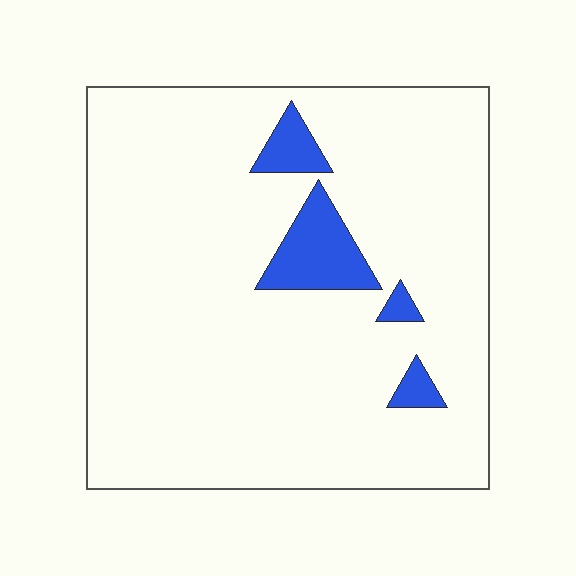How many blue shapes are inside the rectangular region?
4.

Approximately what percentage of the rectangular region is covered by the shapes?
Approximately 10%.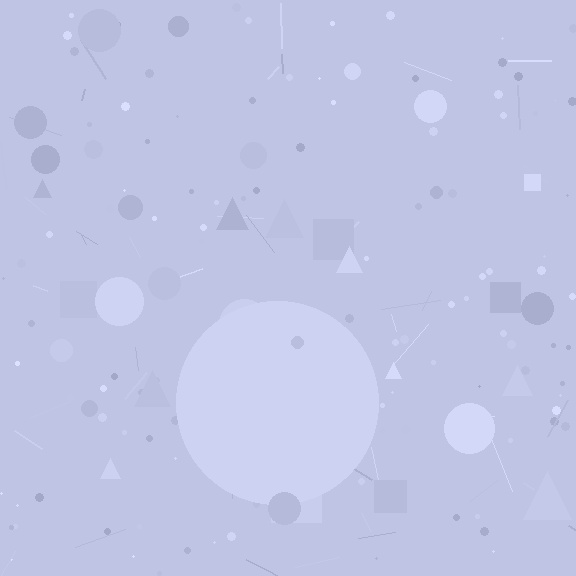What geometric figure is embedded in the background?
A circle is embedded in the background.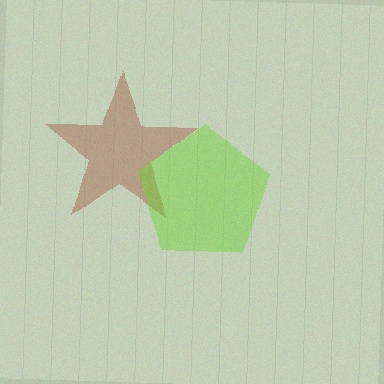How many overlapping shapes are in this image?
There are 2 overlapping shapes in the image.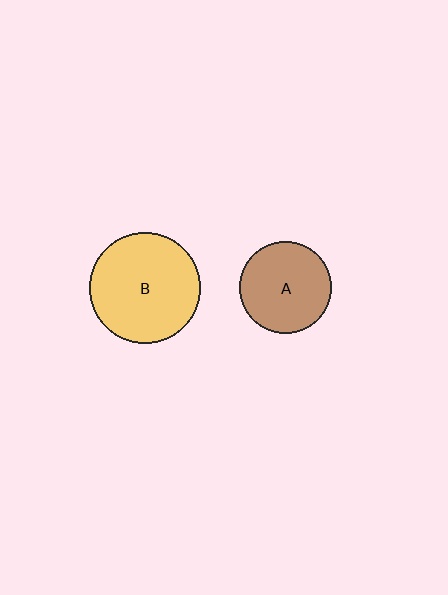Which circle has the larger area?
Circle B (yellow).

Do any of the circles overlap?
No, none of the circles overlap.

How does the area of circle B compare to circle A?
Approximately 1.5 times.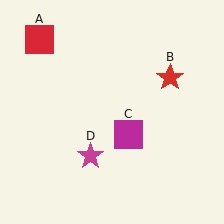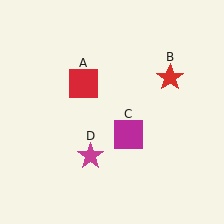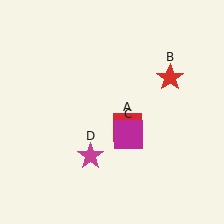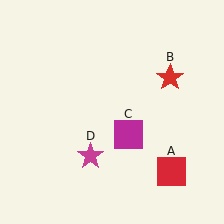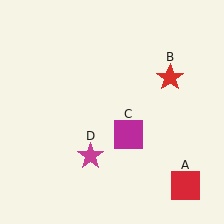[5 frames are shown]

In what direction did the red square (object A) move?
The red square (object A) moved down and to the right.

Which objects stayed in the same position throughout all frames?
Red star (object B) and magenta square (object C) and magenta star (object D) remained stationary.